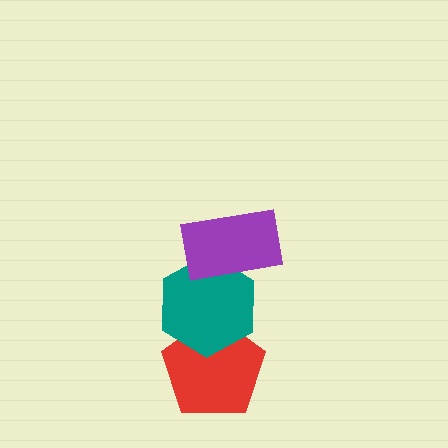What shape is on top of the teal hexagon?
The purple rectangle is on top of the teal hexagon.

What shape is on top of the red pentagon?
The teal hexagon is on top of the red pentagon.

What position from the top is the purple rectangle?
The purple rectangle is 1st from the top.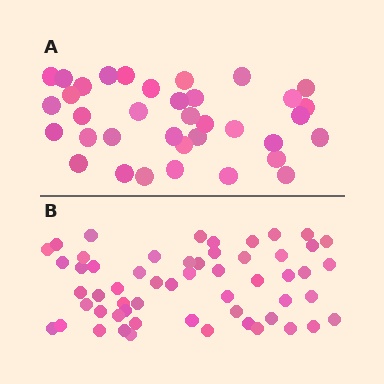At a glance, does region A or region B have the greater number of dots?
Region B (the bottom region) has more dots.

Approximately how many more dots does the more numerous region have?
Region B has approximately 20 more dots than region A.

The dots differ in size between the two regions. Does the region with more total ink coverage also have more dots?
No. Region A has more total ink coverage because its dots are larger, but region B actually contains more individual dots. Total area can be misleading — the number of items is what matters here.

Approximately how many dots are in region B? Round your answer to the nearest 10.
About 60 dots. (The exact count is 56, which rounds to 60.)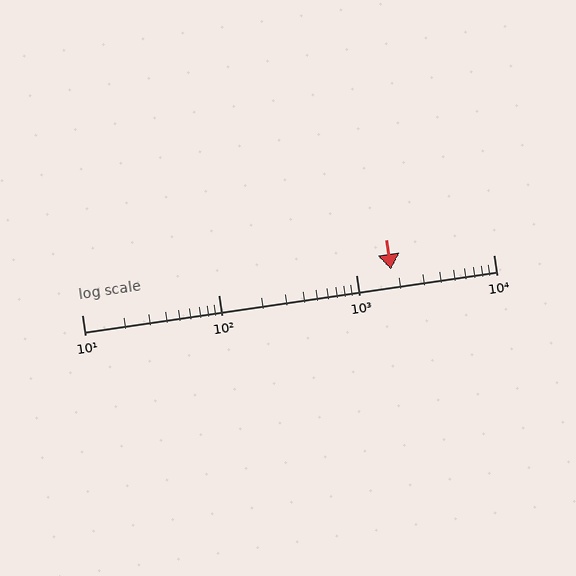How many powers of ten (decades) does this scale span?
The scale spans 3 decades, from 10 to 10000.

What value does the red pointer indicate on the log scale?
The pointer indicates approximately 1800.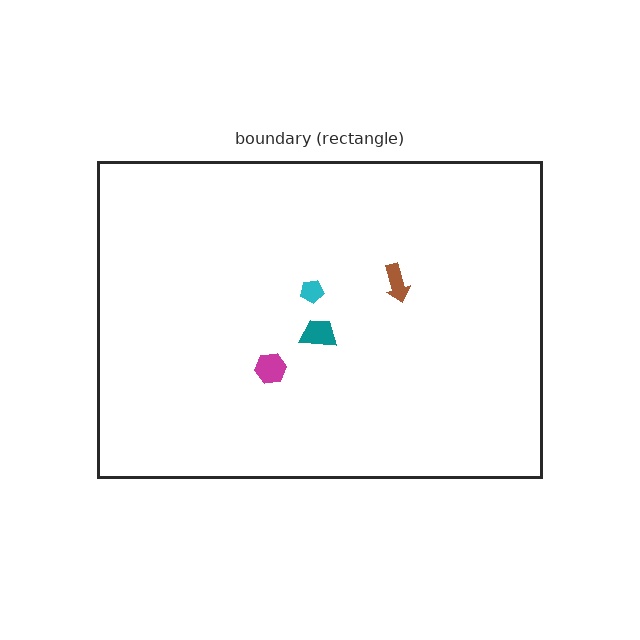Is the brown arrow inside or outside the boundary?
Inside.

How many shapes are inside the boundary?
4 inside, 0 outside.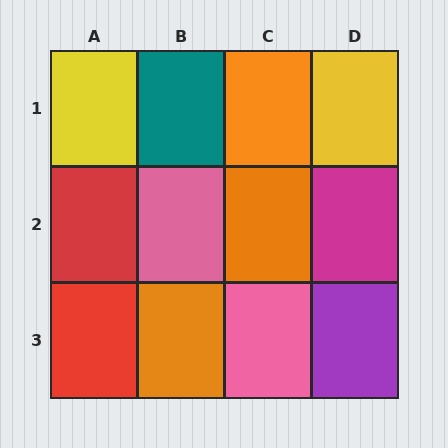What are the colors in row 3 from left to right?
Red, orange, pink, purple.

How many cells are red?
2 cells are red.